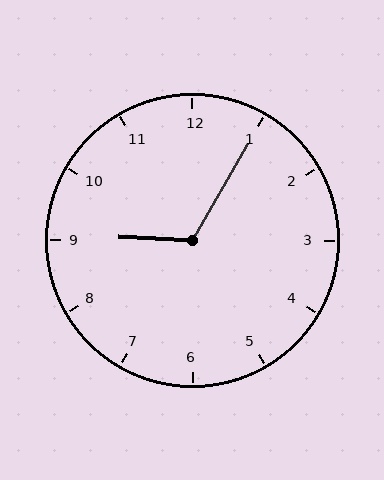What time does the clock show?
9:05.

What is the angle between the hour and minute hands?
Approximately 118 degrees.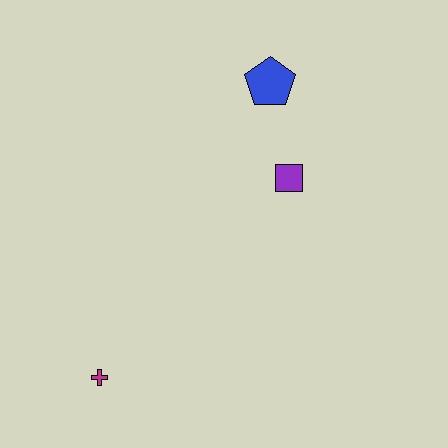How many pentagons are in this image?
There is 1 pentagon.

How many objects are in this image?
There are 3 objects.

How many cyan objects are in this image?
There are no cyan objects.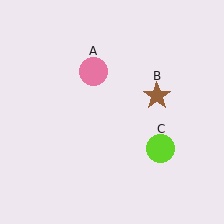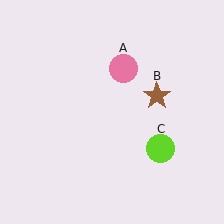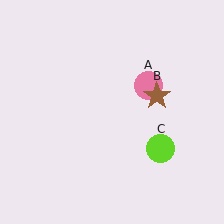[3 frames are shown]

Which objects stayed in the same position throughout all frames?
Brown star (object B) and lime circle (object C) remained stationary.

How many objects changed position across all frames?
1 object changed position: pink circle (object A).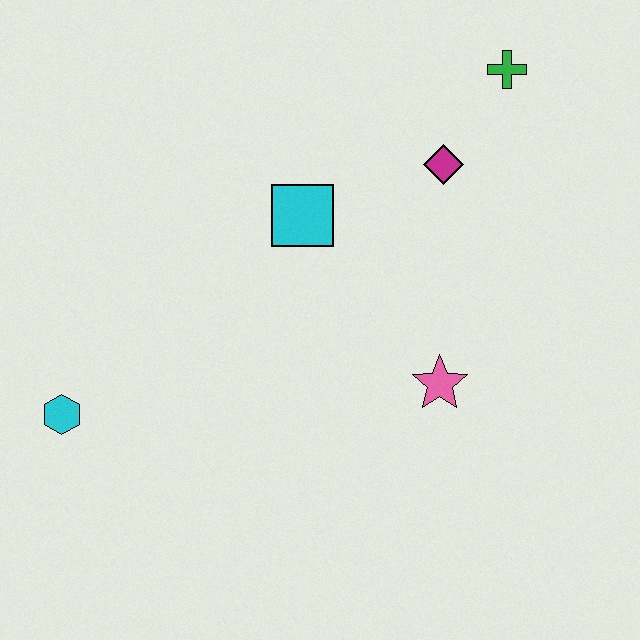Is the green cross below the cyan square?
No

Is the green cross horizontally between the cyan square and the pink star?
No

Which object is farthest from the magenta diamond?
The cyan hexagon is farthest from the magenta diamond.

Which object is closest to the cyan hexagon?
The cyan square is closest to the cyan hexagon.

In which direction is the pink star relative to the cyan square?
The pink star is below the cyan square.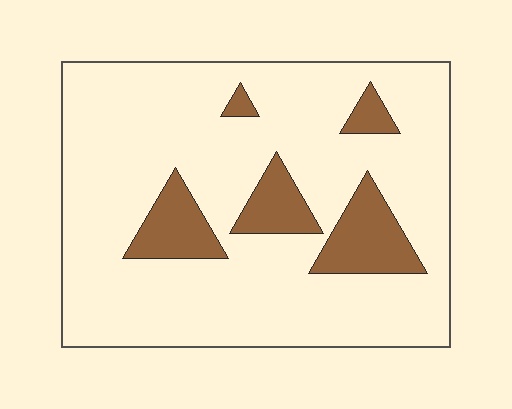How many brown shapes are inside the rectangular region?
5.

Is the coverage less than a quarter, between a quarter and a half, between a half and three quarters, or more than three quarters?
Less than a quarter.